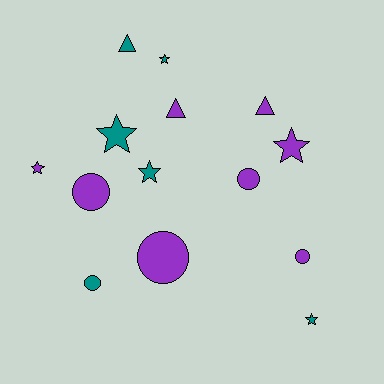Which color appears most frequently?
Purple, with 8 objects.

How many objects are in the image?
There are 14 objects.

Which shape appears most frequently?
Star, with 6 objects.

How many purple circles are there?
There are 4 purple circles.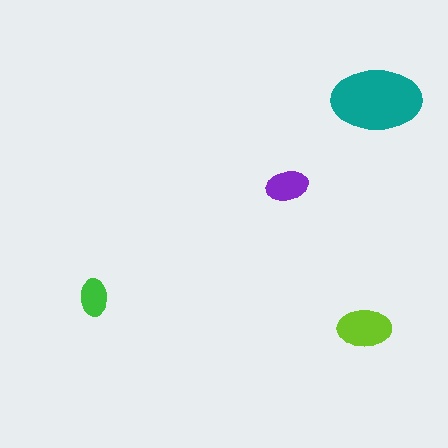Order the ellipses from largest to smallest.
the teal one, the lime one, the purple one, the green one.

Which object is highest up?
The teal ellipse is topmost.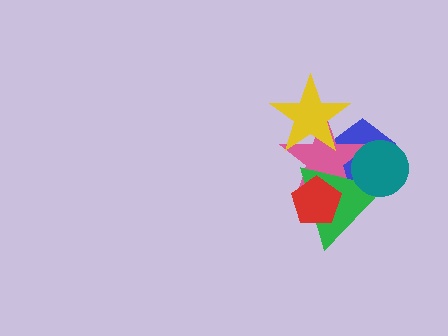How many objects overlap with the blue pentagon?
4 objects overlap with the blue pentagon.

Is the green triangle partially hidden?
Yes, it is partially covered by another shape.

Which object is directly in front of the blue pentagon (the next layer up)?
The pink star is directly in front of the blue pentagon.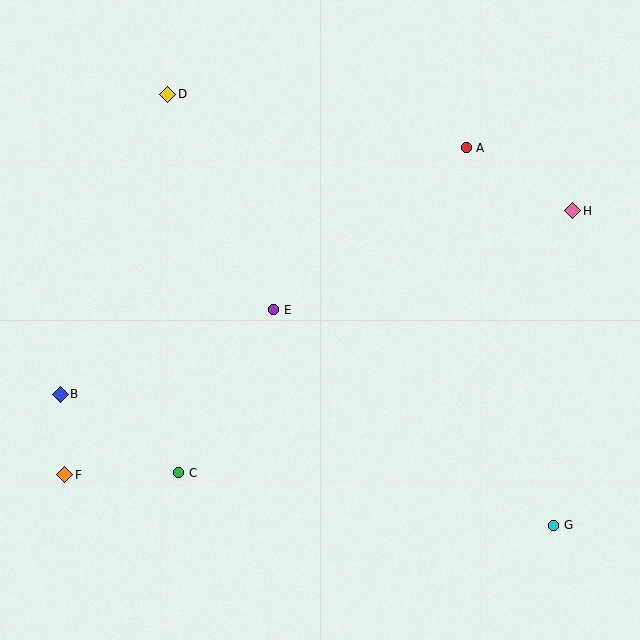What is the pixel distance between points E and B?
The distance between E and B is 230 pixels.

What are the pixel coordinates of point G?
Point G is at (554, 525).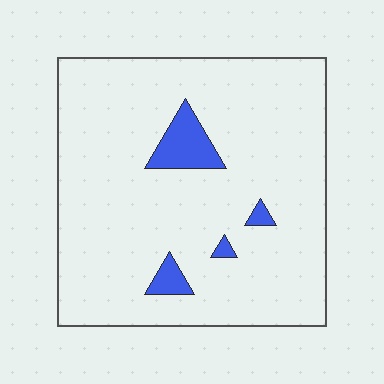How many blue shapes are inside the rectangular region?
4.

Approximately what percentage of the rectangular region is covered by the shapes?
Approximately 5%.